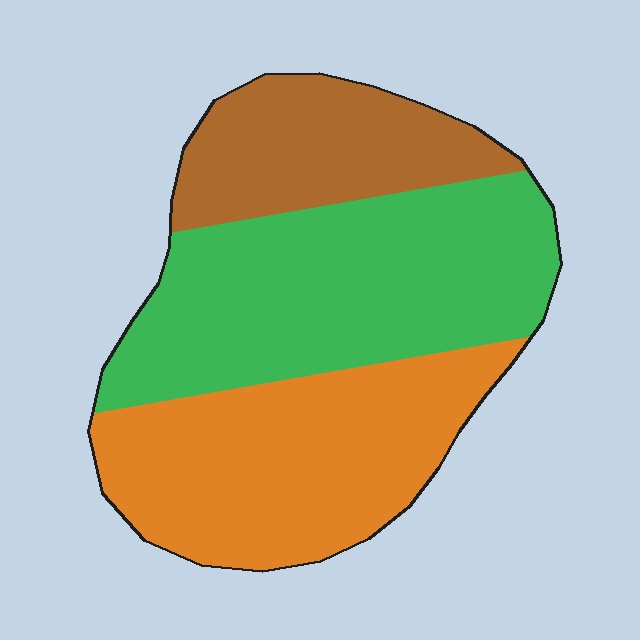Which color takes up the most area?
Green, at roughly 40%.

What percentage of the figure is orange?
Orange covers about 35% of the figure.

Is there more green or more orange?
Green.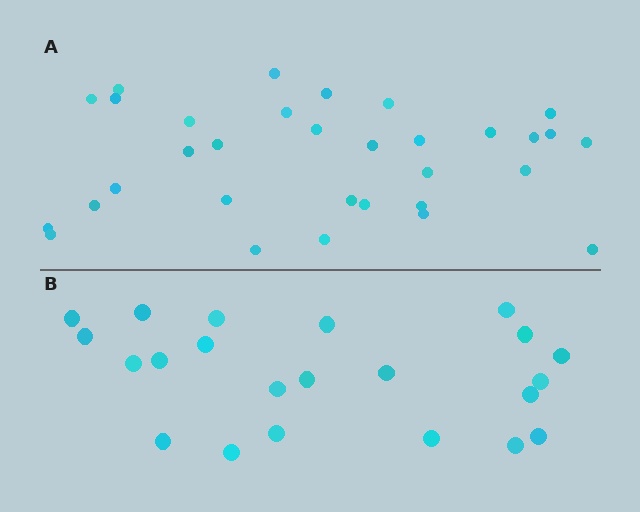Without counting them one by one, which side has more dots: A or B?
Region A (the top region) has more dots.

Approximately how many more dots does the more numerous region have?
Region A has roughly 10 or so more dots than region B.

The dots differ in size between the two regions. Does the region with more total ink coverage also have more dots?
No. Region B has more total ink coverage because its dots are larger, but region A actually contains more individual dots. Total area can be misleading — the number of items is what matters here.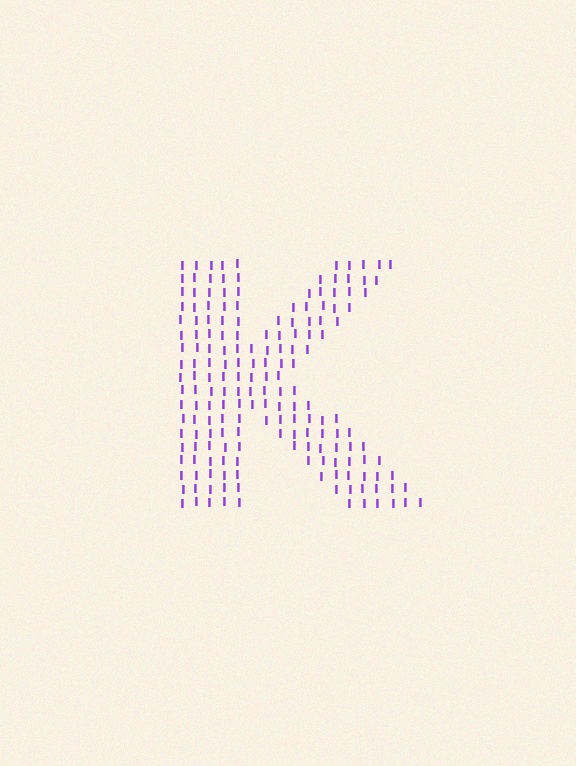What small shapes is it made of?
It is made of small letter I's.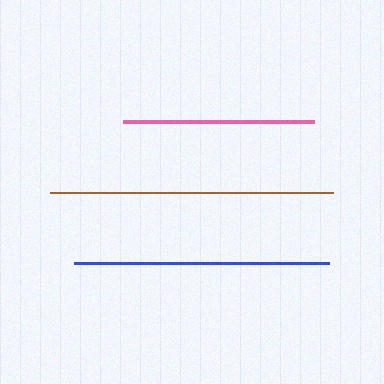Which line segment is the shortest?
The pink line is the shortest at approximately 192 pixels.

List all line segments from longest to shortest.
From longest to shortest: brown, blue, pink.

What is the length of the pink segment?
The pink segment is approximately 192 pixels long.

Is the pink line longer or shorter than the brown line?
The brown line is longer than the pink line.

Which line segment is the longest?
The brown line is the longest at approximately 283 pixels.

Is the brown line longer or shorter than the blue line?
The brown line is longer than the blue line.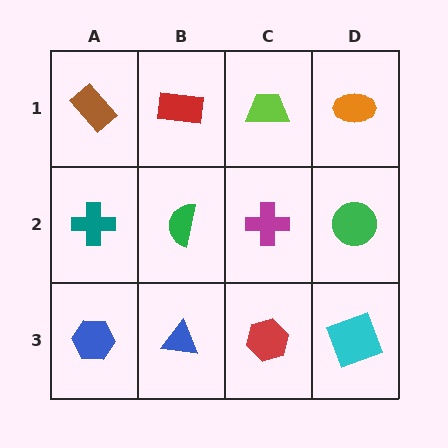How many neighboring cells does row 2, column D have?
3.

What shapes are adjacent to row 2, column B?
A red rectangle (row 1, column B), a blue triangle (row 3, column B), a teal cross (row 2, column A), a magenta cross (row 2, column C).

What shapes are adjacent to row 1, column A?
A teal cross (row 2, column A), a red rectangle (row 1, column B).